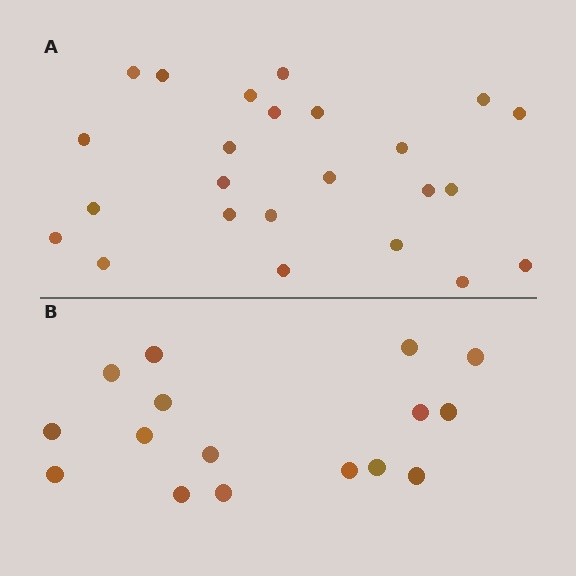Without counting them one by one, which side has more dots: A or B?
Region A (the top region) has more dots.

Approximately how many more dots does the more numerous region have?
Region A has roughly 8 or so more dots than region B.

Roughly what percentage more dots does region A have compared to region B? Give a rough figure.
About 50% more.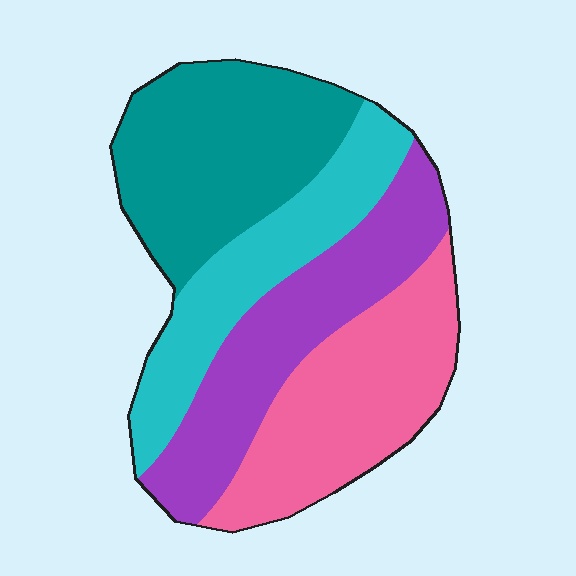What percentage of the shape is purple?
Purple covers about 25% of the shape.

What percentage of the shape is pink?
Pink covers around 25% of the shape.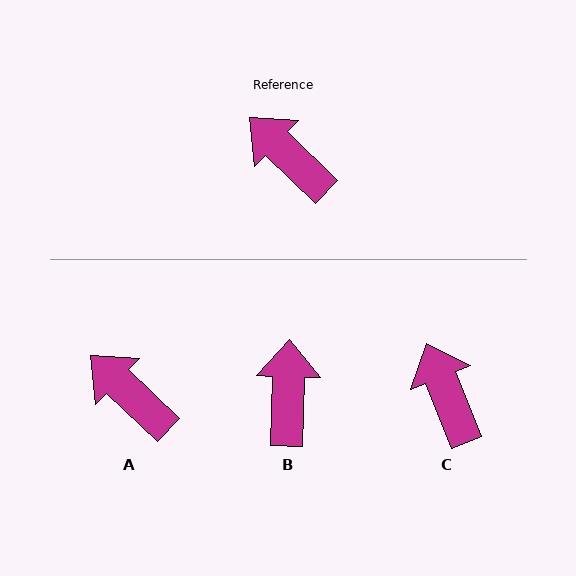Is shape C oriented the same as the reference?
No, it is off by about 24 degrees.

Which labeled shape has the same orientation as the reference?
A.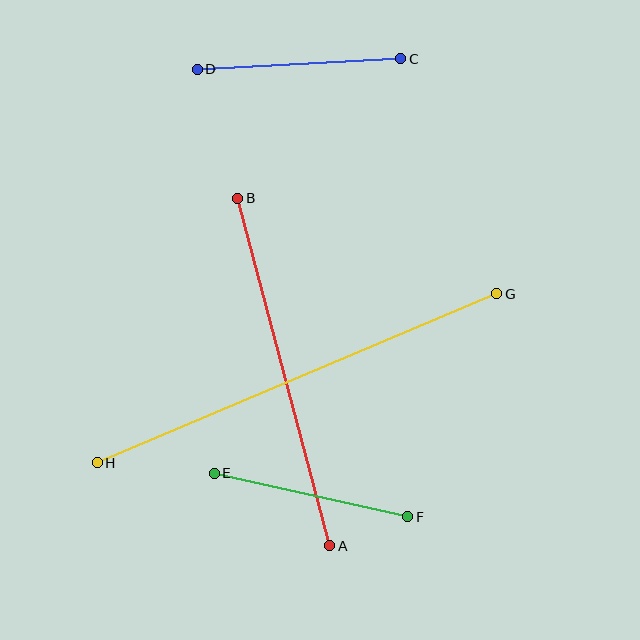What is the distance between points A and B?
The distance is approximately 359 pixels.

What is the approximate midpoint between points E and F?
The midpoint is at approximately (311, 495) pixels.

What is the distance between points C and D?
The distance is approximately 204 pixels.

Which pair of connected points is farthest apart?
Points G and H are farthest apart.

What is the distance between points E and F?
The distance is approximately 198 pixels.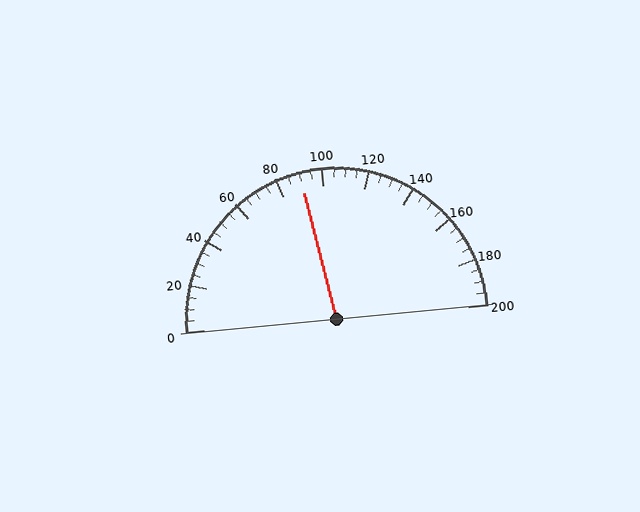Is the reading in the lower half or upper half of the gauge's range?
The reading is in the lower half of the range (0 to 200).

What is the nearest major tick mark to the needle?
The nearest major tick mark is 80.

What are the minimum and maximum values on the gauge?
The gauge ranges from 0 to 200.